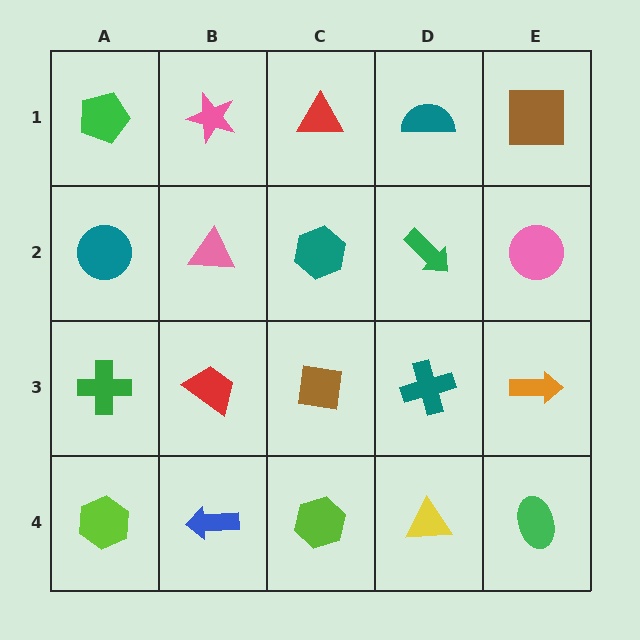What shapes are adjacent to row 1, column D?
A green arrow (row 2, column D), a red triangle (row 1, column C), a brown square (row 1, column E).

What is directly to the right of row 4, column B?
A lime hexagon.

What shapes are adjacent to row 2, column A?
A green pentagon (row 1, column A), a green cross (row 3, column A), a pink triangle (row 2, column B).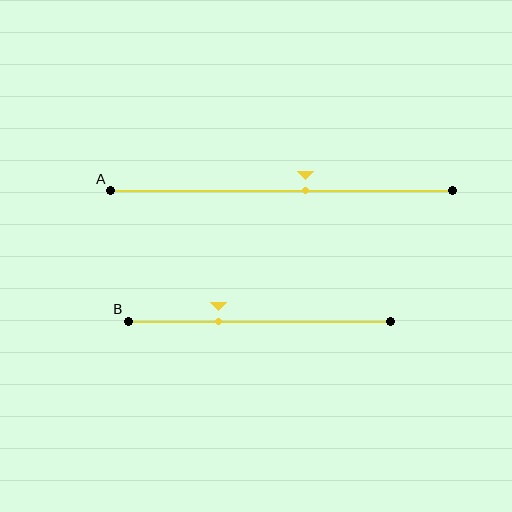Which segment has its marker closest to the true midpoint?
Segment A has its marker closest to the true midpoint.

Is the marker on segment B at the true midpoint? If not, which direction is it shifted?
No, the marker on segment B is shifted to the left by about 16% of the segment length.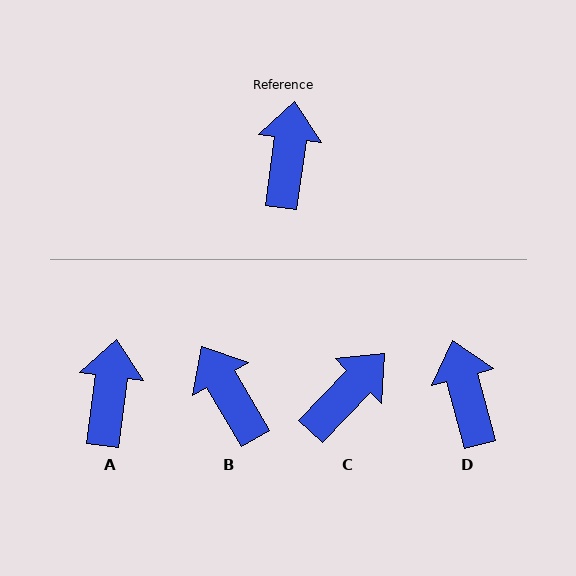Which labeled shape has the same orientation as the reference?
A.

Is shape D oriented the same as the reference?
No, it is off by about 22 degrees.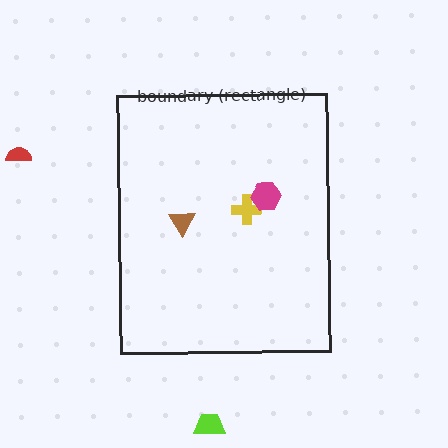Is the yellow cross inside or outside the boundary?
Inside.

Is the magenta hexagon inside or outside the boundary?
Inside.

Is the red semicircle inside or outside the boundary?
Outside.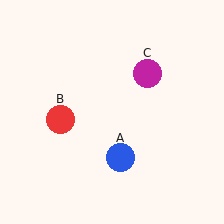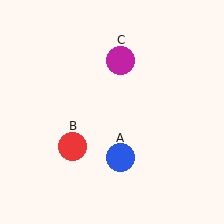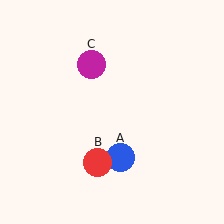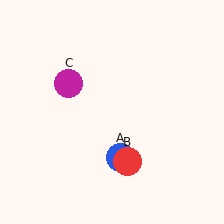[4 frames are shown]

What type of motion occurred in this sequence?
The red circle (object B), magenta circle (object C) rotated counterclockwise around the center of the scene.